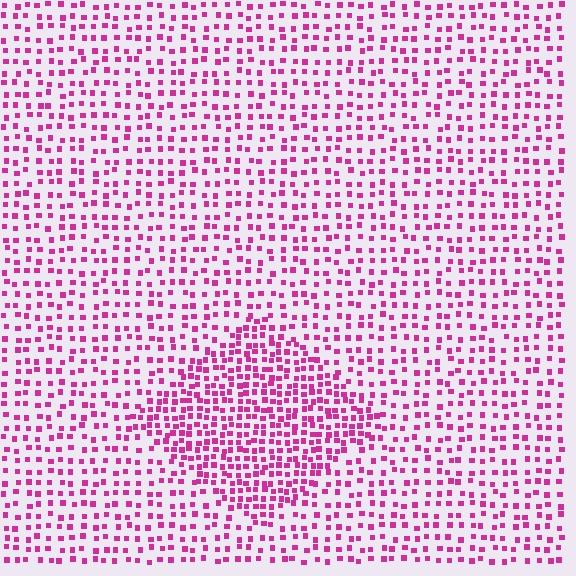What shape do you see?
I see a diamond.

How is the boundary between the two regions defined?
The boundary is defined by a change in element density (approximately 1.9x ratio). All elements are the same color, size, and shape.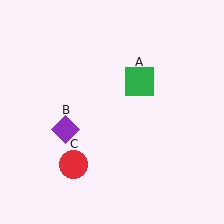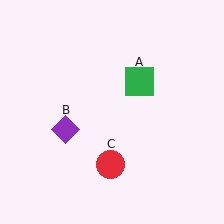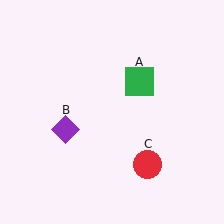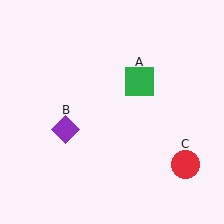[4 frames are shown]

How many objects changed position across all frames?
1 object changed position: red circle (object C).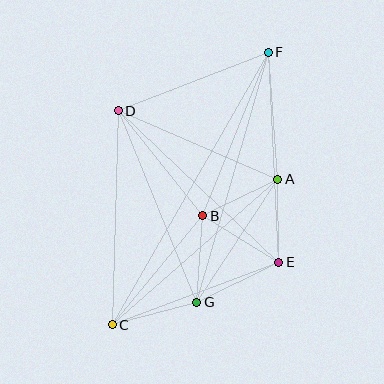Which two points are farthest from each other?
Points C and F are farthest from each other.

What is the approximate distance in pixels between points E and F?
The distance between E and F is approximately 210 pixels.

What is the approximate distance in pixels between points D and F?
The distance between D and F is approximately 161 pixels.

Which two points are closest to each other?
Points A and E are closest to each other.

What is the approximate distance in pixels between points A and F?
The distance between A and F is approximately 128 pixels.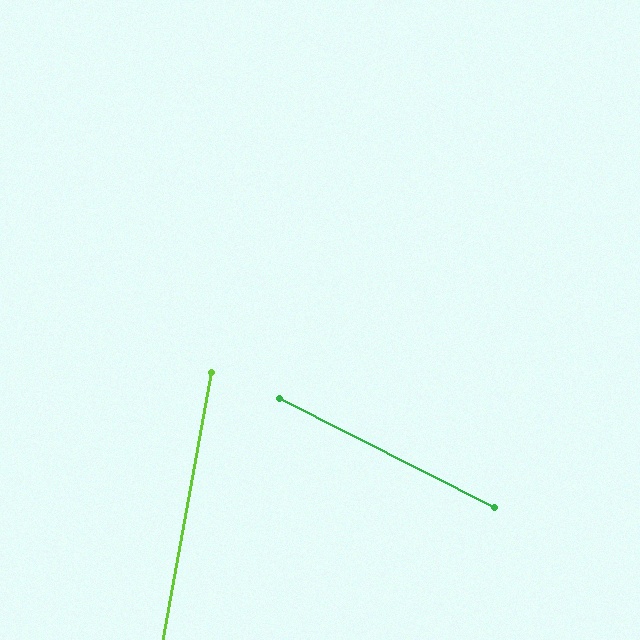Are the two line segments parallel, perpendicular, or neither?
Neither parallel nor perpendicular — they differ by about 73°.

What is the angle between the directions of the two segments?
Approximately 73 degrees.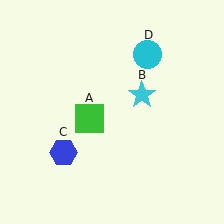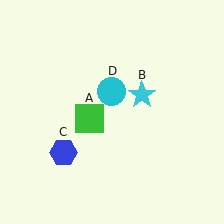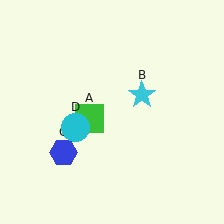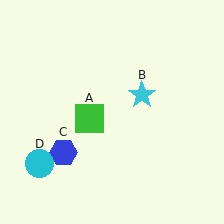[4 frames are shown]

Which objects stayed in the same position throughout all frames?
Green square (object A) and cyan star (object B) and blue hexagon (object C) remained stationary.